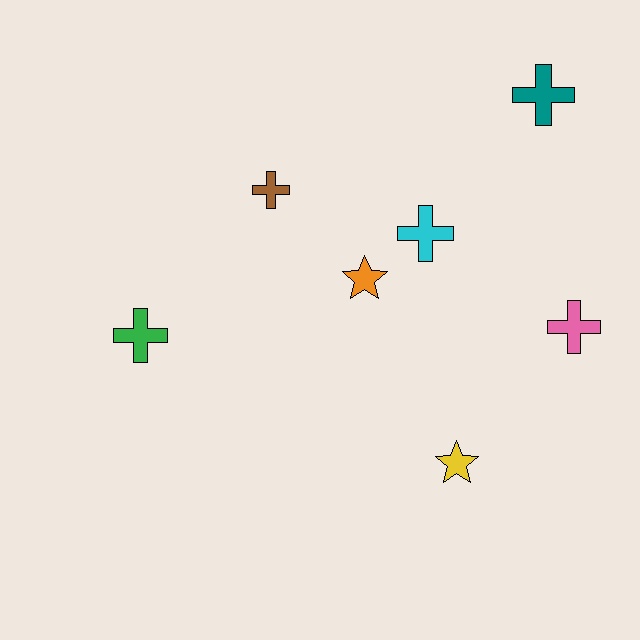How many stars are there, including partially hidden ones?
There are 2 stars.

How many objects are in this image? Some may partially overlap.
There are 7 objects.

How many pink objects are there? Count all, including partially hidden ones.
There is 1 pink object.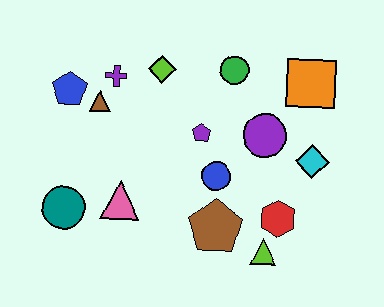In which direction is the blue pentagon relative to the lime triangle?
The blue pentagon is to the left of the lime triangle.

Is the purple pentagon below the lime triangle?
No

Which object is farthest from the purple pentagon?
The teal circle is farthest from the purple pentagon.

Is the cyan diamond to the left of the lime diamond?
No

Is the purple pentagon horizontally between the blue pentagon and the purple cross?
No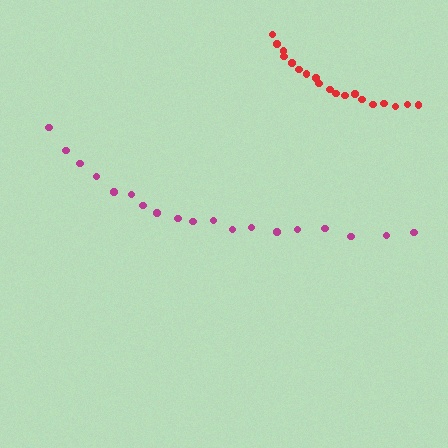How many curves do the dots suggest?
There are 2 distinct paths.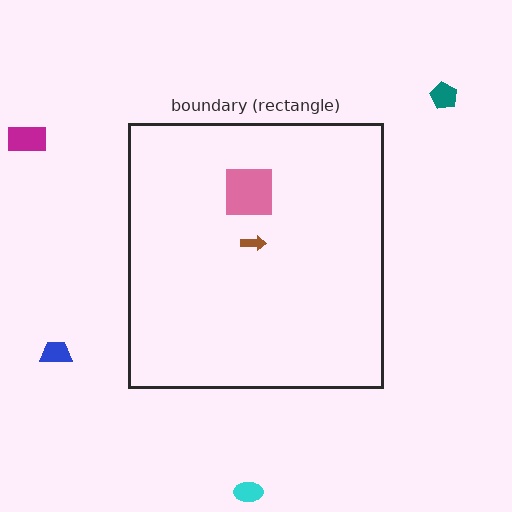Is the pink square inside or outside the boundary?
Inside.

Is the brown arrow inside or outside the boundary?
Inside.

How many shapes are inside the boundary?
2 inside, 4 outside.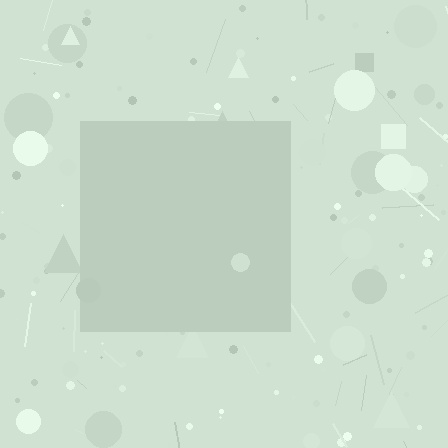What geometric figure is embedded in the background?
A square is embedded in the background.